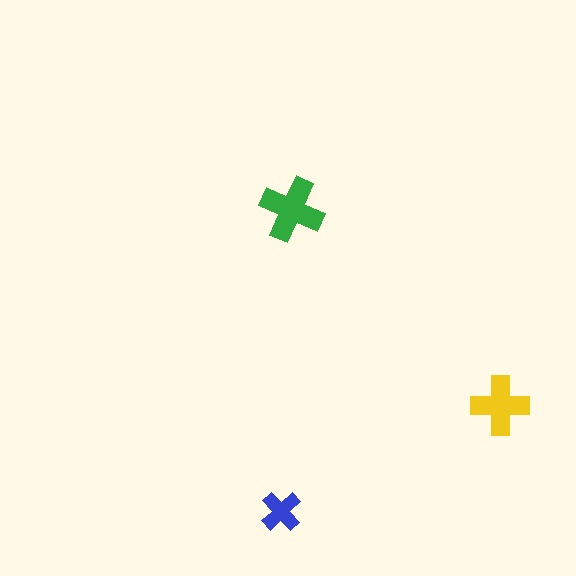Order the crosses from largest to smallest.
the green one, the yellow one, the blue one.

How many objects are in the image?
There are 3 objects in the image.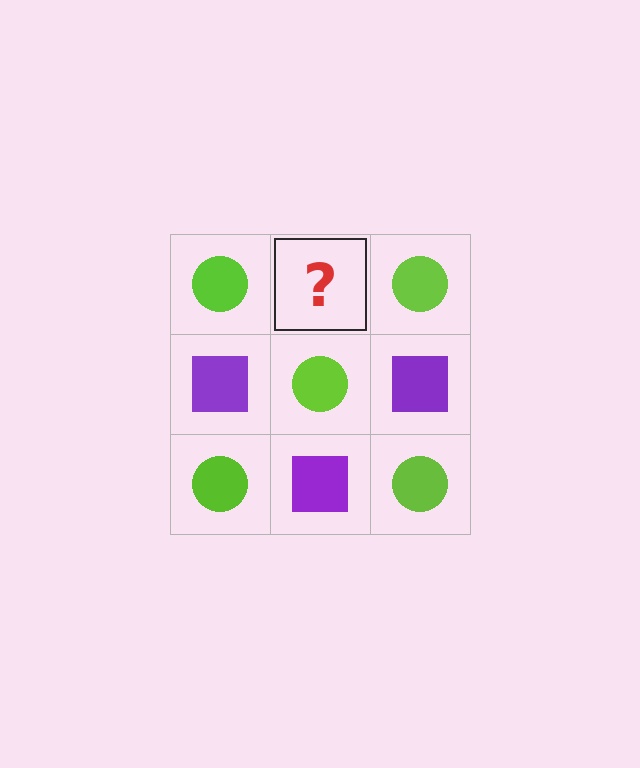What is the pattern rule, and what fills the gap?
The rule is that it alternates lime circle and purple square in a checkerboard pattern. The gap should be filled with a purple square.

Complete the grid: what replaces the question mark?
The question mark should be replaced with a purple square.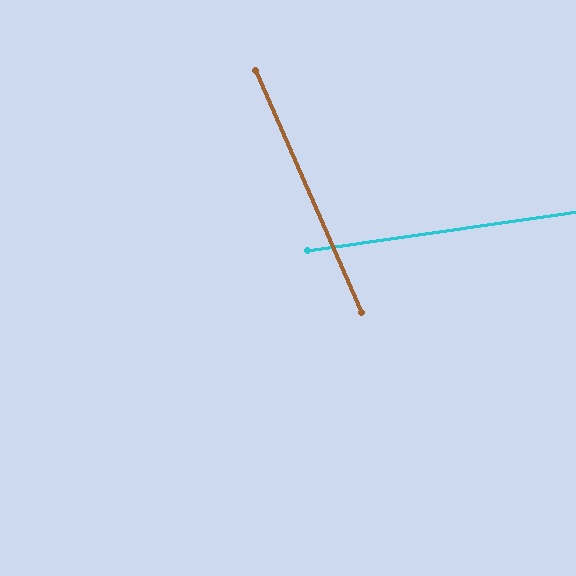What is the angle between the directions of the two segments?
Approximately 74 degrees.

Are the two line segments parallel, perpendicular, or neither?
Neither parallel nor perpendicular — they differ by about 74°.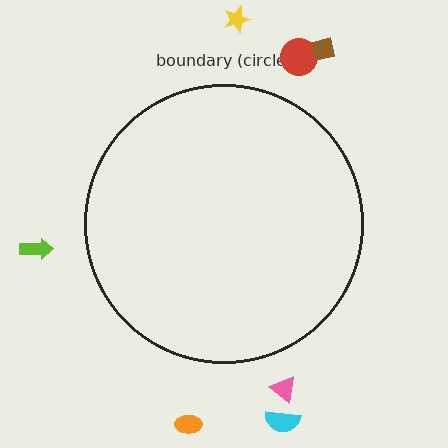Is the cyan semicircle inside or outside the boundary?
Outside.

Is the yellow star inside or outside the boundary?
Outside.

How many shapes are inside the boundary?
0 inside, 7 outside.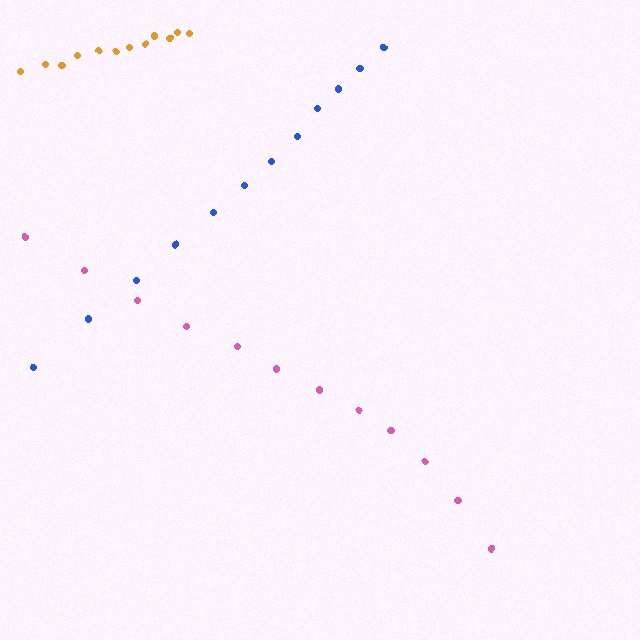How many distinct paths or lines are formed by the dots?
There are 3 distinct paths.